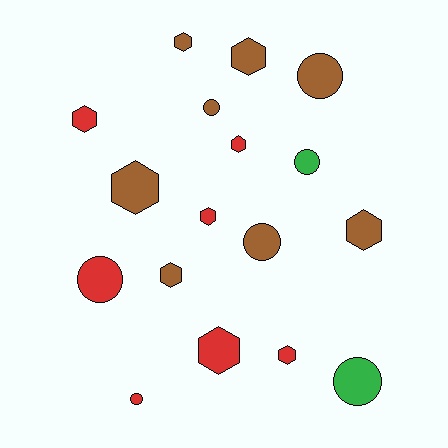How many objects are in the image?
There are 17 objects.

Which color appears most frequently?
Brown, with 8 objects.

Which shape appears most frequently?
Hexagon, with 10 objects.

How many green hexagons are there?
There are no green hexagons.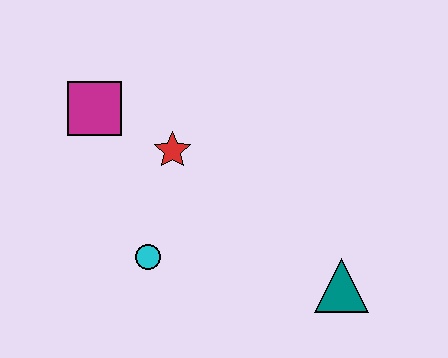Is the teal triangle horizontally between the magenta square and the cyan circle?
No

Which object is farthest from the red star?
The teal triangle is farthest from the red star.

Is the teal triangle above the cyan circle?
No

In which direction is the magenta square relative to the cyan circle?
The magenta square is above the cyan circle.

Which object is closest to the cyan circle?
The red star is closest to the cyan circle.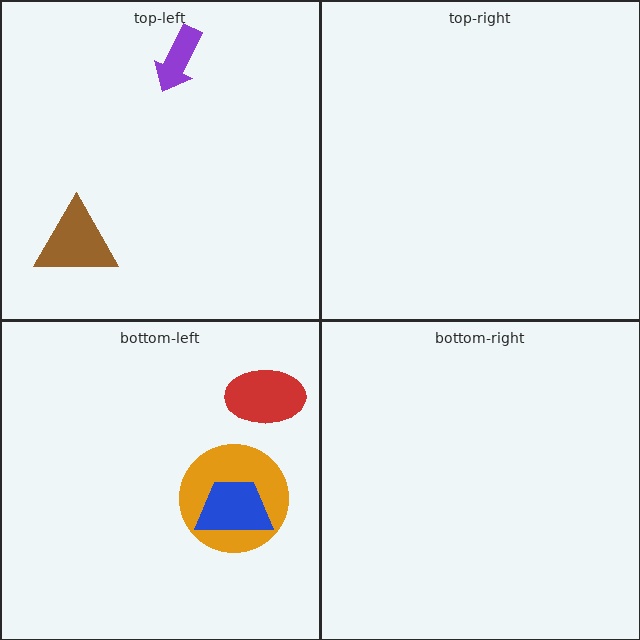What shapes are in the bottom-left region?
The orange circle, the blue trapezoid, the red ellipse.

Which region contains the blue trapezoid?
The bottom-left region.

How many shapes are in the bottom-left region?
3.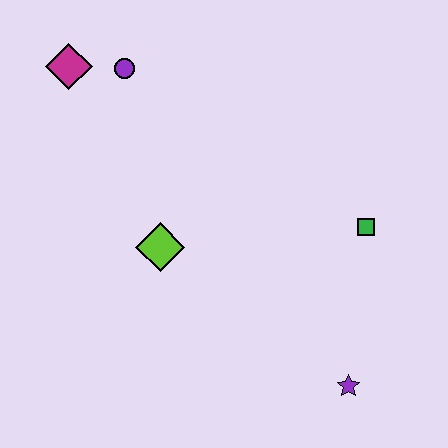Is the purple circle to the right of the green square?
No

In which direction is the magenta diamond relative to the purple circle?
The magenta diamond is to the left of the purple circle.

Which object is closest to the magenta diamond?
The purple circle is closest to the magenta diamond.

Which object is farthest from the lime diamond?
The purple star is farthest from the lime diamond.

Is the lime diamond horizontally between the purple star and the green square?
No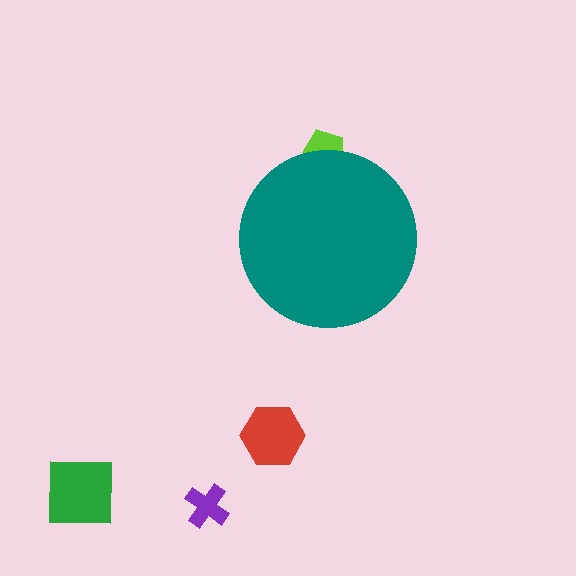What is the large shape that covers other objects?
A teal circle.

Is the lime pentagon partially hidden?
Yes, the lime pentagon is partially hidden behind the teal circle.